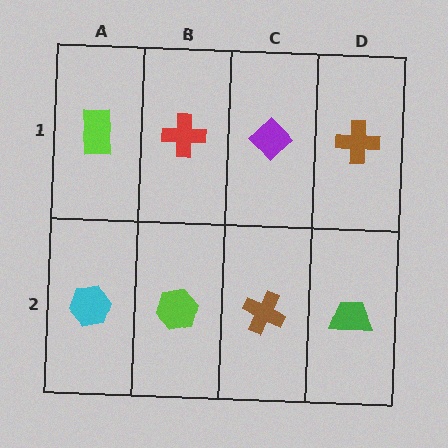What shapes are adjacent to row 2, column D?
A brown cross (row 1, column D), a brown cross (row 2, column C).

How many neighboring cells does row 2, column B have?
3.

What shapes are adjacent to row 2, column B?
A red cross (row 1, column B), a cyan hexagon (row 2, column A), a brown cross (row 2, column C).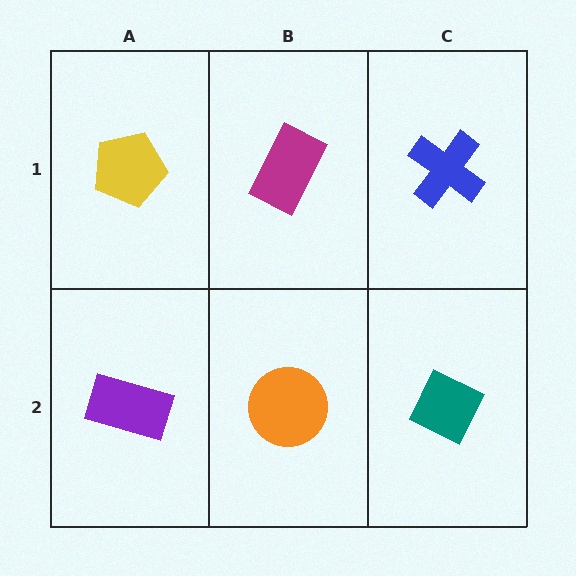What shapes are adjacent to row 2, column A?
A yellow pentagon (row 1, column A), an orange circle (row 2, column B).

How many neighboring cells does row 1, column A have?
2.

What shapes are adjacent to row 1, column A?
A purple rectangle (row 2, column A), a magenta rectangle (row 1, column B).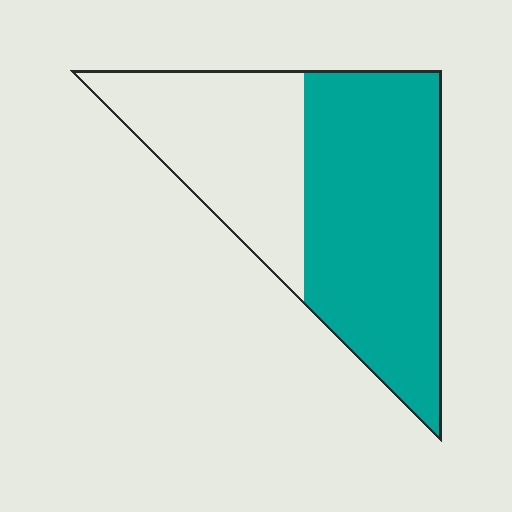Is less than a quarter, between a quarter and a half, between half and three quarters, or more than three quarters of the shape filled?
Between half and three quarters.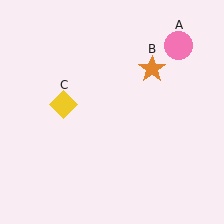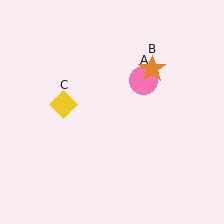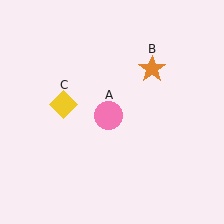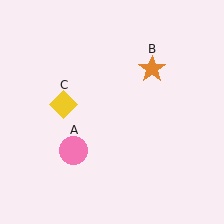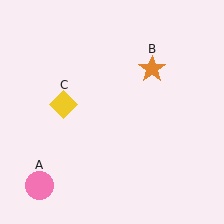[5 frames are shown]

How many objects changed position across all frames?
1 object changed position: pink circle (object A).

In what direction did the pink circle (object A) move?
The pink circle (object A) moved down and to the left.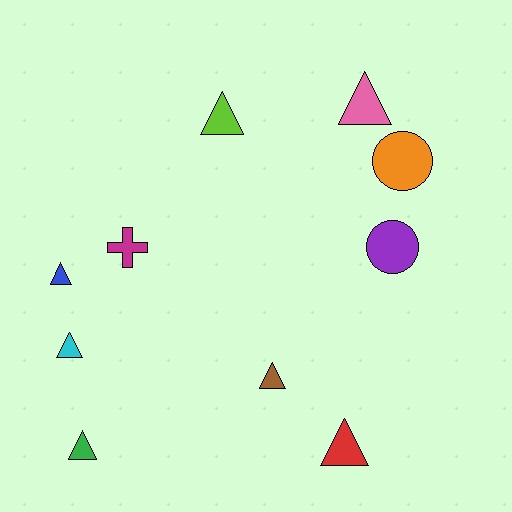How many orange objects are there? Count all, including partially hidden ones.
There is 1 orange object.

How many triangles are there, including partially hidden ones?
There are 7 triangles.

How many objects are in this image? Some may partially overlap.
There are 10 objects.